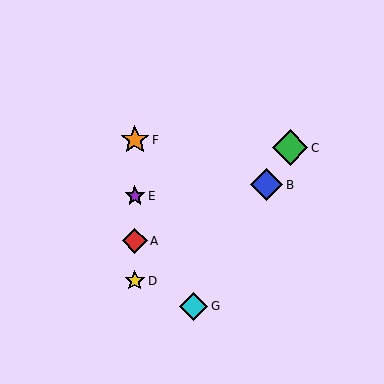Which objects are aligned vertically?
Objects A, D, E, F are aligned vertically.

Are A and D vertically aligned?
Yes, both are at x≈135.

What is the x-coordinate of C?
Object C is at x≈290.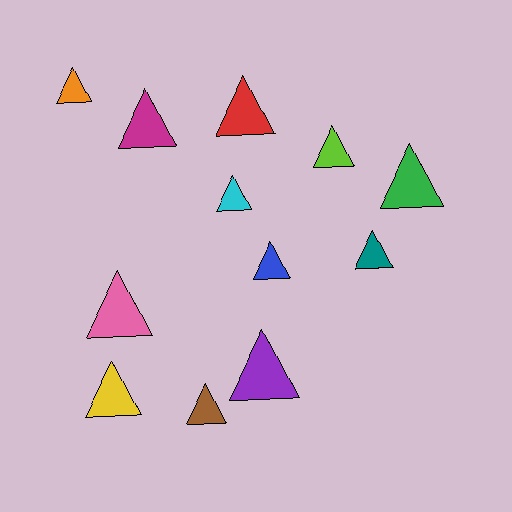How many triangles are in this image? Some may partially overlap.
There are 12 triangles.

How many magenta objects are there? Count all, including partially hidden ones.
There is 1 magenta object.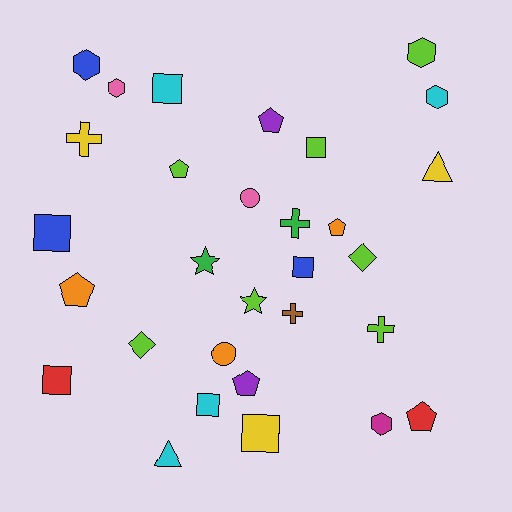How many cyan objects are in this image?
There are 4 cyan objects.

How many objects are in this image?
There are 30 objects.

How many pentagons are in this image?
There are 6 pentagons.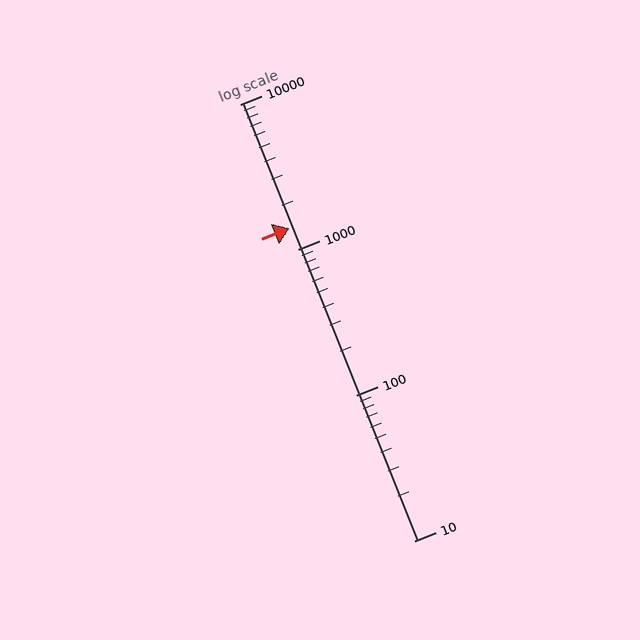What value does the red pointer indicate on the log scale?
The pointer indicates approximately 1400.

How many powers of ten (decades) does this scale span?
The scale spans 3 decades, from 10 to 10000.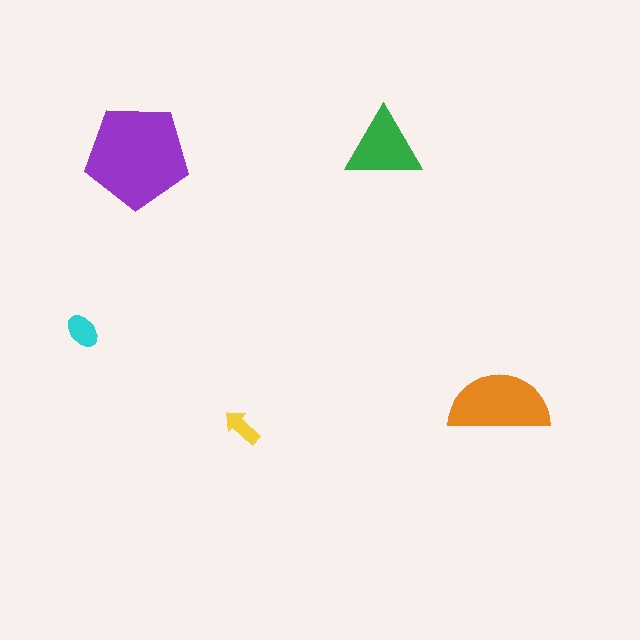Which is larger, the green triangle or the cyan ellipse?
The green triangle.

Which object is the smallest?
The yellow arrow.